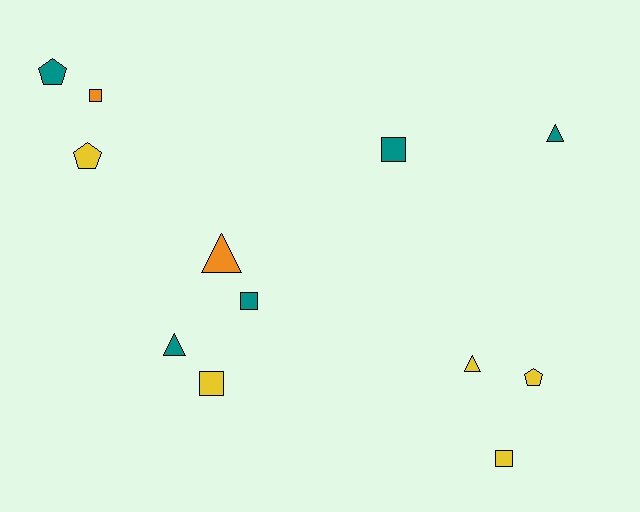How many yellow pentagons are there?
There are 2 yellow pentagons.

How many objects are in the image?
There are 12 objects.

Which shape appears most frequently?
Square, with 5 objects.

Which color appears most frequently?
Yellow, with 5 objects.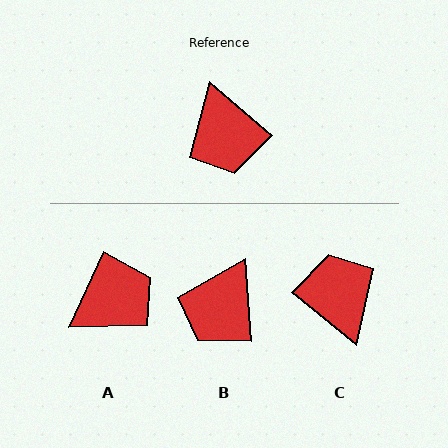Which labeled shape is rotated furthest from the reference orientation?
C, about 178 degrees away.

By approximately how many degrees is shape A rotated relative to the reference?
Approximately 106 degrees counter-clockwise.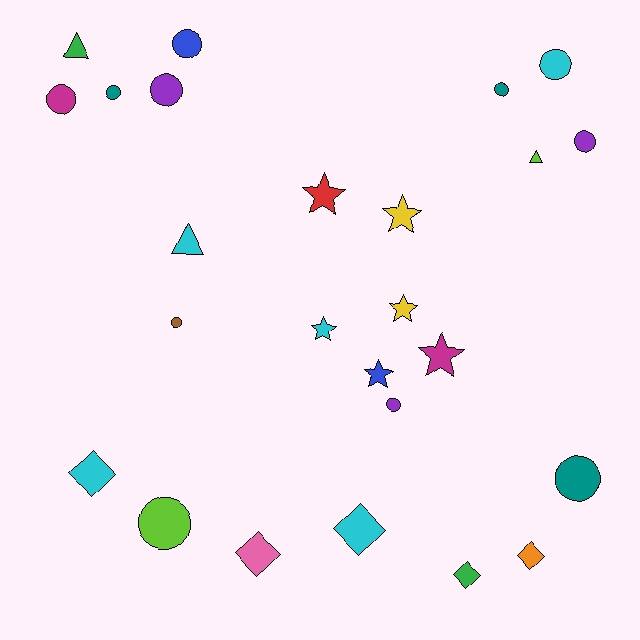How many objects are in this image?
There are 25 objects.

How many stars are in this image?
There are 6 stars.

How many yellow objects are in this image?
There are 2 yellow objects.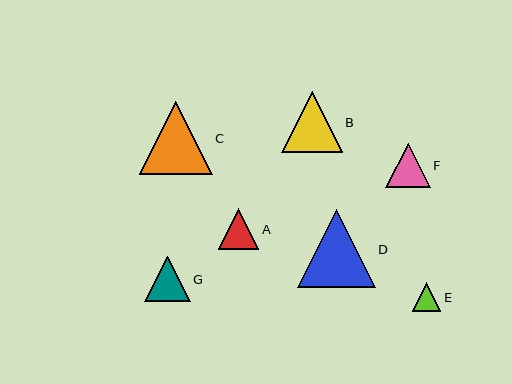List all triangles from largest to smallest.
From largest to smallest: D, C, B, G, F, A, E.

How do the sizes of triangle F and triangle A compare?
Triangle F and triangle A are approximately the same size.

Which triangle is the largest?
Triangle D is the largest with a size of approximately 78 pixels.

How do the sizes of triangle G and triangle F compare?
Triangle G and triangle F are approximately the same size.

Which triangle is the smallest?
Triangle E is the smallest with a size of approximately 29 pixels.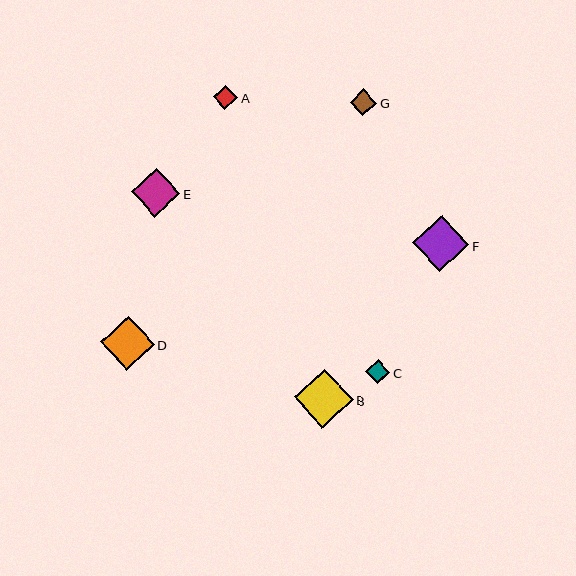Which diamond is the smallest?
Diamond C is the smallest with a size of approximately 24 pixels.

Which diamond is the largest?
Diamond B is the largest with a size of approximately 59 pixels.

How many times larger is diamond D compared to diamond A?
Diamond D is approximately 2.2 times the size of diamond A.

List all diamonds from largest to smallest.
From largest to smallest: B, F, D, E, G, A, C.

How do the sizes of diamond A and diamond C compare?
Diamond A and diamond C are approximately the same size.